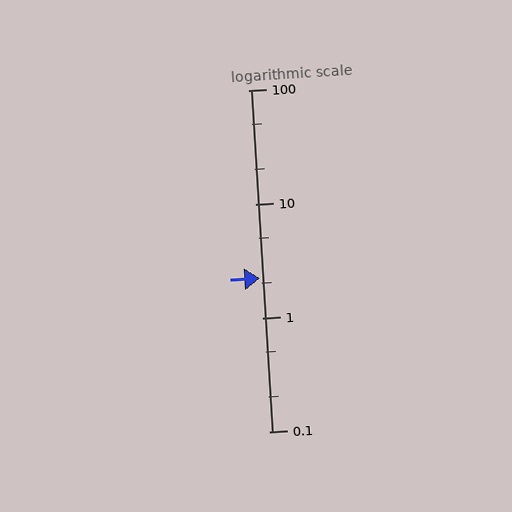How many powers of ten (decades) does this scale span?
The scale spans 3 decades, from 0.1 to 100.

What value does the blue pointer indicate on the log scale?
The pointer indicates approximately 2.2.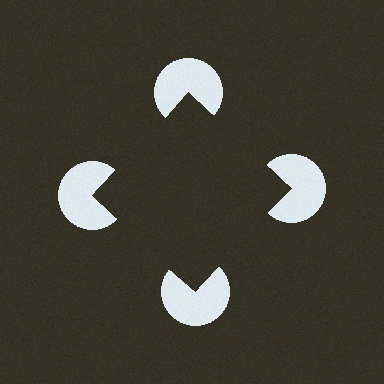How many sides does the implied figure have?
4 sides.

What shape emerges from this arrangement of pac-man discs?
An illusory square — its edges are inferred from the aligned wedge cuts in the pac-man discs, not physically drawn.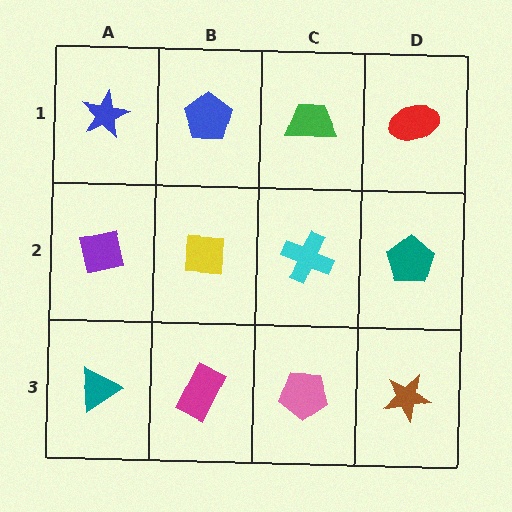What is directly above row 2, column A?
A blue star.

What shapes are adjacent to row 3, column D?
A teal pentagon (row 2, column D), a pink pentagon (row 3, column C).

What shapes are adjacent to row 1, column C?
A cyan cross (row 2, column C), a blue pentagon (row 1, column B), a red ellipse (row 1, column D).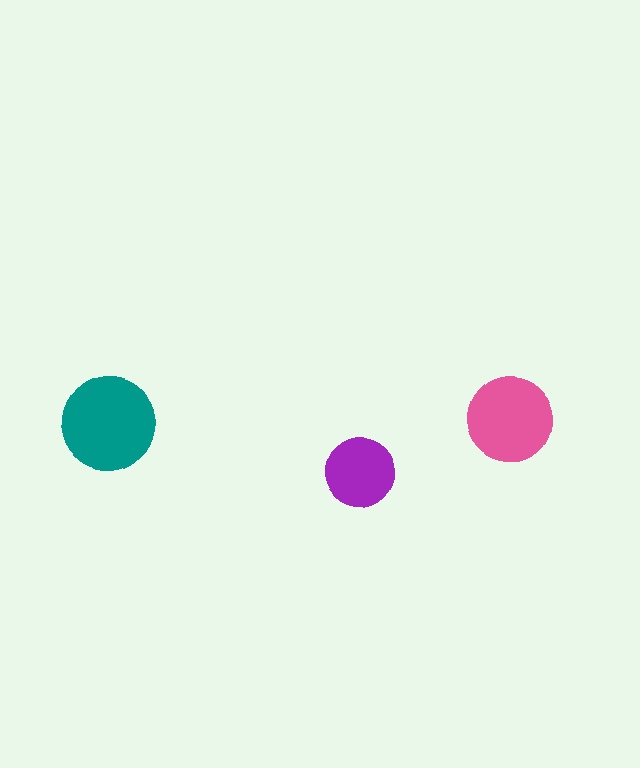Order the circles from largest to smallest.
the teal one, the pink one, the purple one.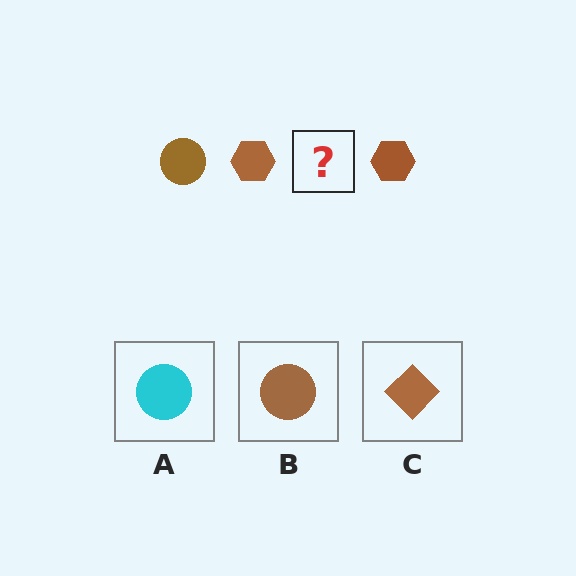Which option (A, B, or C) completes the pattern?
B.